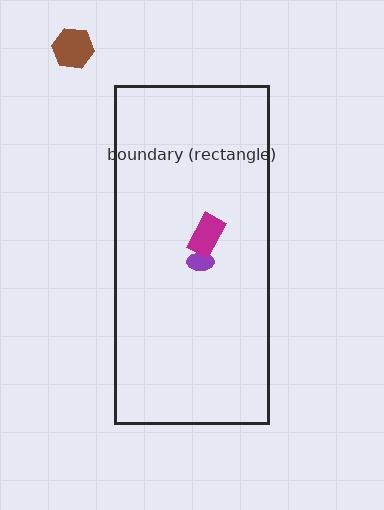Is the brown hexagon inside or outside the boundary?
Outside.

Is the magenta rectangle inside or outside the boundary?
Inside.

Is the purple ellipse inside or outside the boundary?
Inside.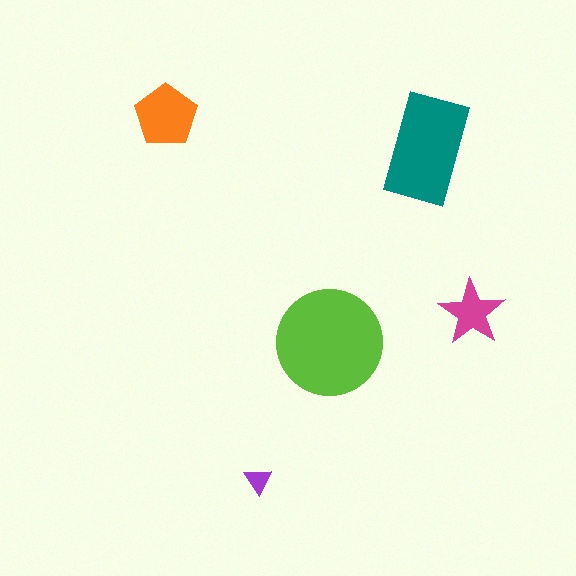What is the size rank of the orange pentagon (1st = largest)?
3rd.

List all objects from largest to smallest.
The lime circle, the teal rectangle, the orange pentagon, the magenta star, the purple triangle.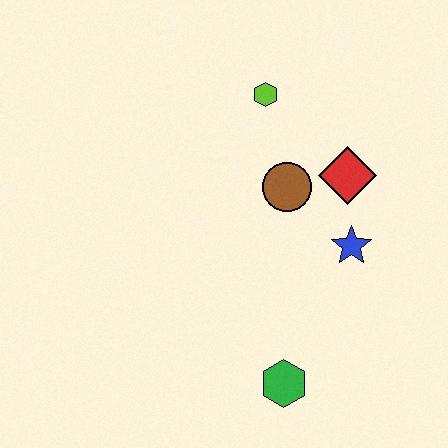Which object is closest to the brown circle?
The red diamond is closest to the brown circle.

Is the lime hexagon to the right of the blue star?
No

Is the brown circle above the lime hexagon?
No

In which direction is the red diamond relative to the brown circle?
The red diamond is to the right of the brown circle.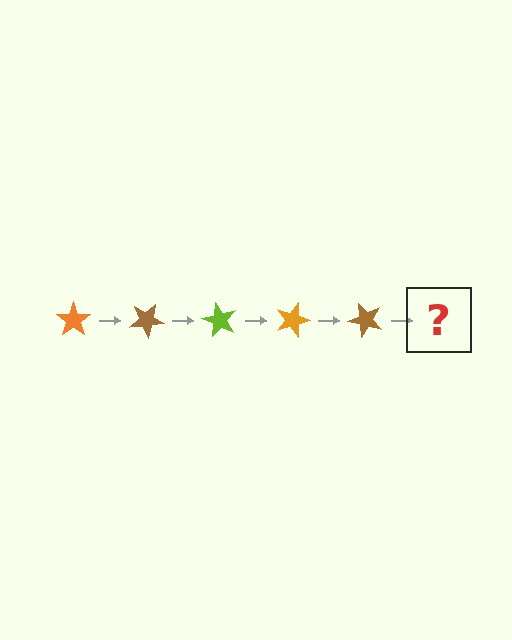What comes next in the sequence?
The next element should be a lime star, rotated 150 degrees from the start.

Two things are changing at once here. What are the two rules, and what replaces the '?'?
The two rules are that it rotates 30 degrees each step and the color cycles through orange, brown, and lime. The '?' should be a lime star, rotated 150 degrees from the start.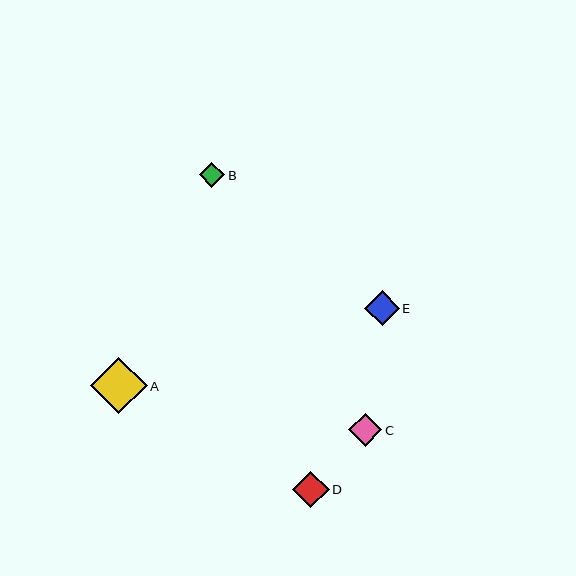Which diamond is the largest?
Diamond A is the largest with a size of approximately 56 pixels.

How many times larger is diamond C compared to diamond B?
Diamond C is approximately 1.3 times the size of diamond B.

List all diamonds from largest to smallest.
From largest to smallest: A, D, E, C, B.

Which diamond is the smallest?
Diamond B is the smallest with a size of approximately 26 pixels.